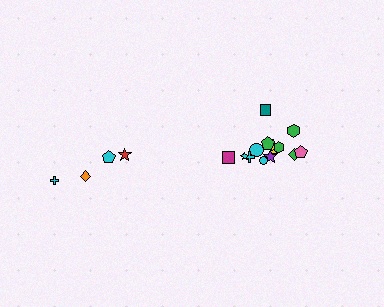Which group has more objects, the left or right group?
The right group.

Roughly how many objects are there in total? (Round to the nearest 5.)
Roughly 20 objects in total.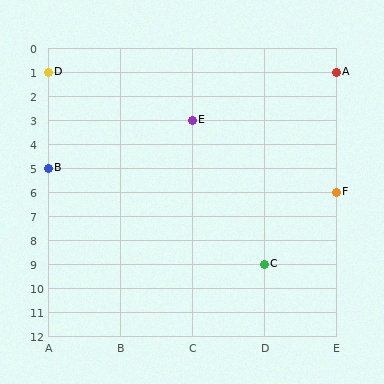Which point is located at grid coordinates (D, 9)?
Point C is at (D, 9).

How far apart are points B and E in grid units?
Points B and E are 2 columns and 2 rows apart (about 2.8 grid units diagonally).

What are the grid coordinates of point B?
Point B is at grid coordinates (A, 5).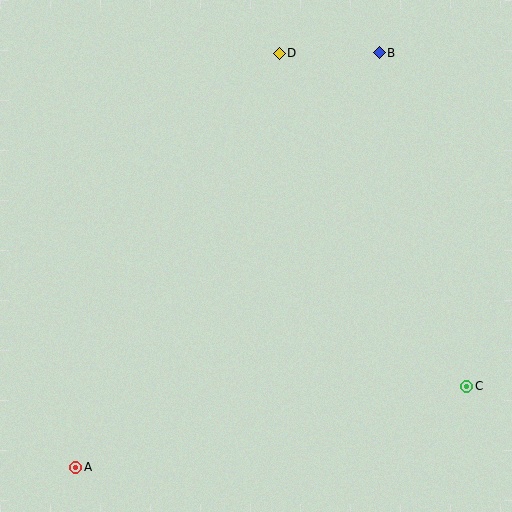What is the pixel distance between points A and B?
The distance between A and B is 514 pixels.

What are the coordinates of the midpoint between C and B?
The midpoint between C and B is at (423, 220).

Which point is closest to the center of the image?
Point D at (279, 53) is closest to the center.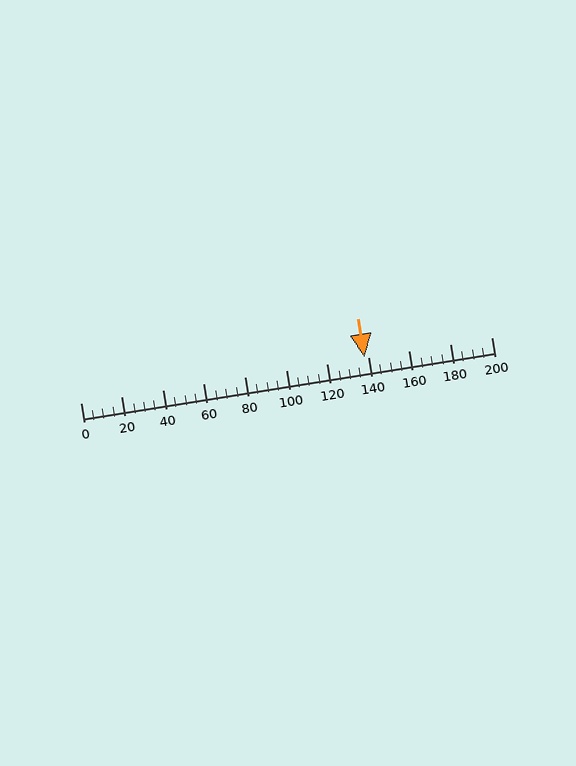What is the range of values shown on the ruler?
The ruler shows values from 0 to 200.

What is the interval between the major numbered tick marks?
The major tick marks are spaced 20 units apart.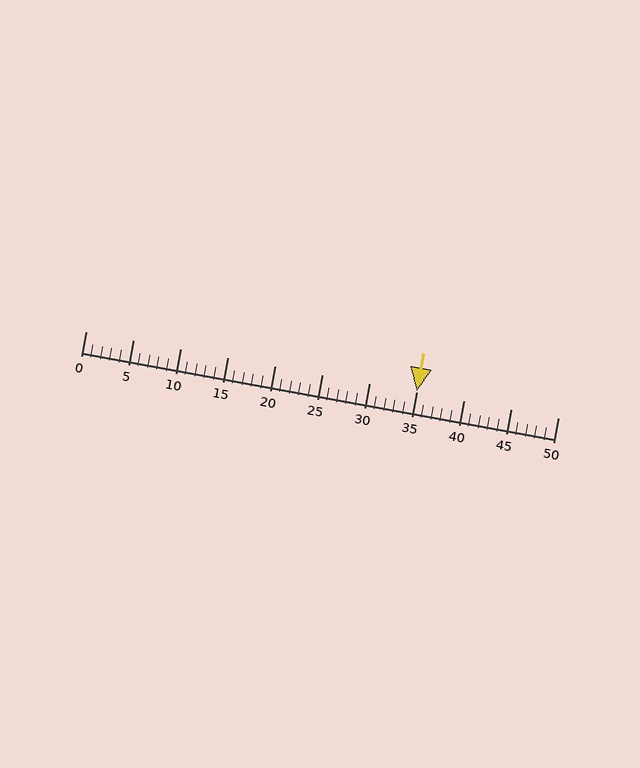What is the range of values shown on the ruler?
The ruler shows values from 0 to 50.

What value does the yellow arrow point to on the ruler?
The yellow arrow points to approximately 35.